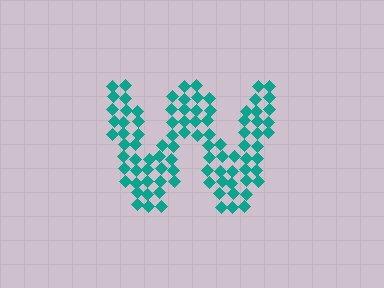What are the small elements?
The small elements are diamonds.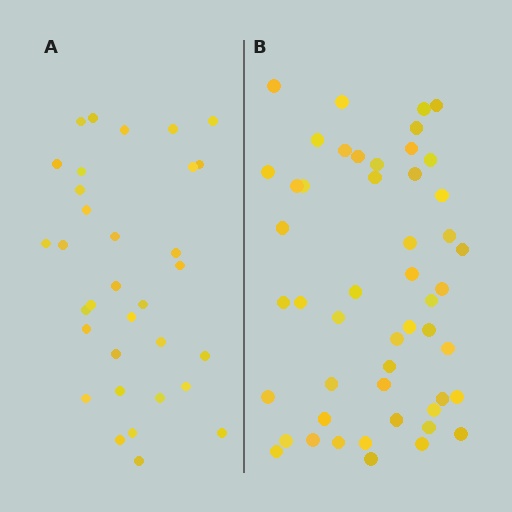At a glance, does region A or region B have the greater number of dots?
Region B (the right region) has more dots.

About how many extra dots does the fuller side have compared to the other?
Region B has approximately 15 more dots than region A.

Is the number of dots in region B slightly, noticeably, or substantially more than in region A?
Region B has substantially more. The ratio is roughly 1.5 to 1.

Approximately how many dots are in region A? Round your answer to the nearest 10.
About 30 dots. (The exact count is 33, which rounds to 30.)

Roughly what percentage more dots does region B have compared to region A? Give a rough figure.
About 50% more.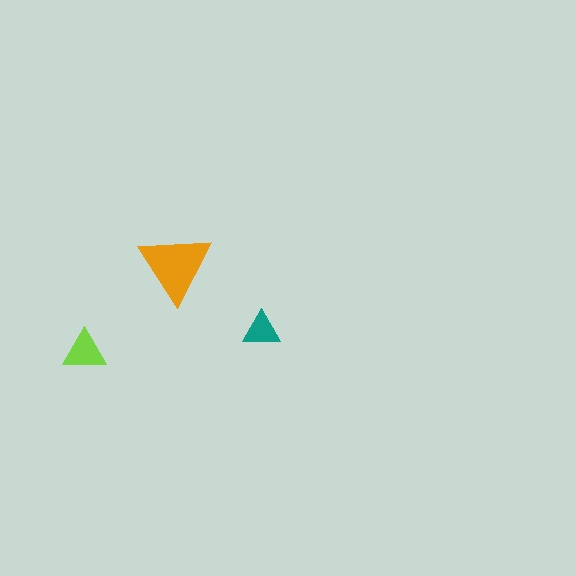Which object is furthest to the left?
The lime triangle is leftmost.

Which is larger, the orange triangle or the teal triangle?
The orange one.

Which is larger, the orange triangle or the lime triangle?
The orange one.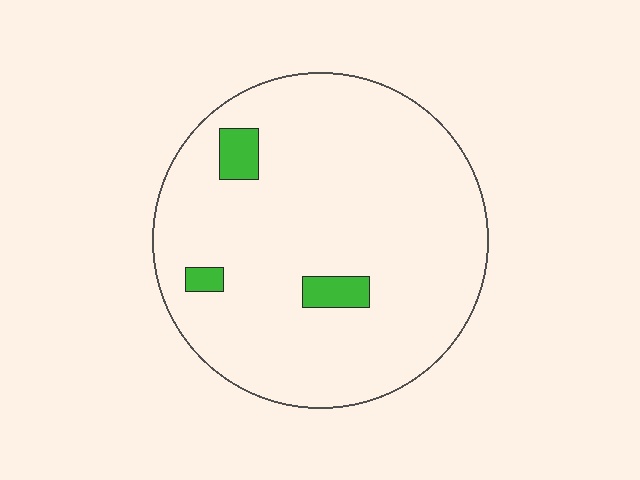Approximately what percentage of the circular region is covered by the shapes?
Approximately 5%.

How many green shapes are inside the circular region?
3.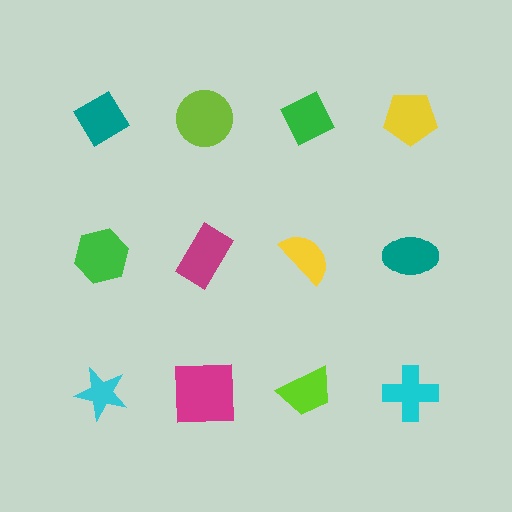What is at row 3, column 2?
A magenta square.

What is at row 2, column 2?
A magenta rectangle.